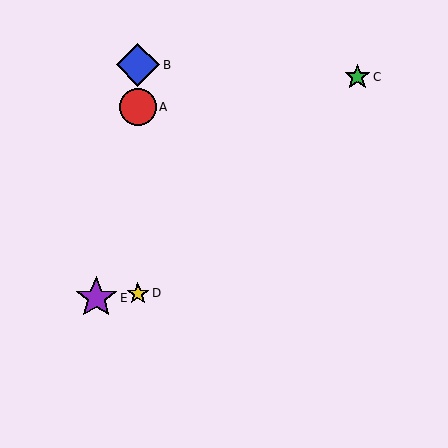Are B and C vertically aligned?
No, B is at x≈138 and C is at x≈357.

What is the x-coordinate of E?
Object E is at x≈96.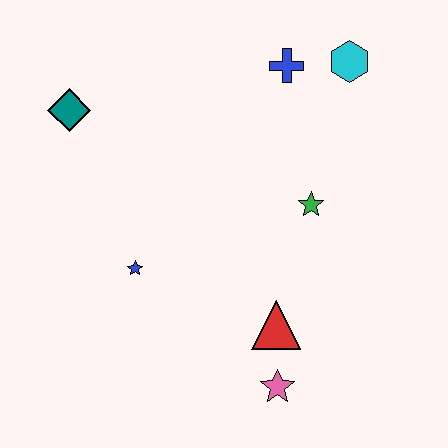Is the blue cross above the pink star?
Yes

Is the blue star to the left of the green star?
Yes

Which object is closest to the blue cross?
The cyan hexagon is closest to the blue cross.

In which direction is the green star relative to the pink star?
The green star is above the pink star.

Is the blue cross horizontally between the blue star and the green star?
Yes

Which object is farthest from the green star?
The teal diamond is farthest from the green star.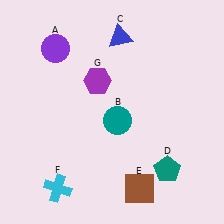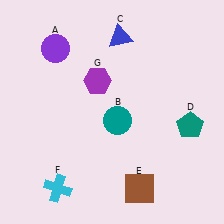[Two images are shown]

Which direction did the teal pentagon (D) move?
The teal pentagon (D) moved up.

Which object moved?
The teal pentagon (D) moved up.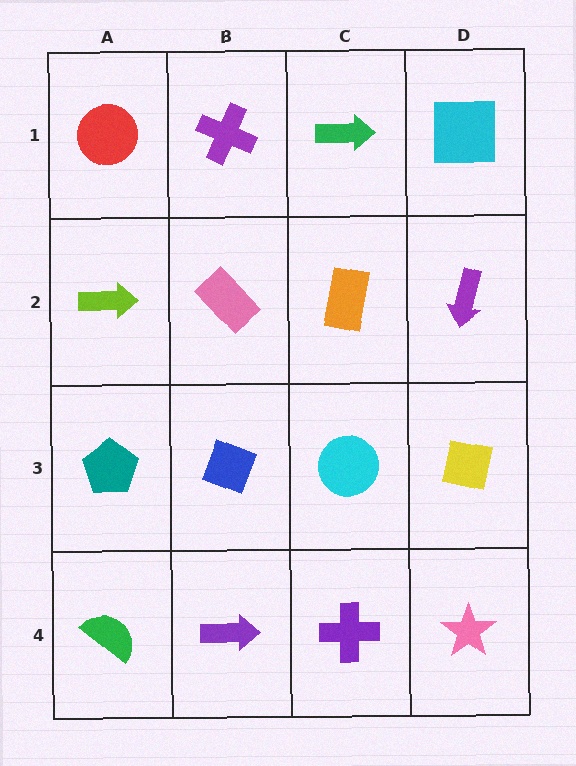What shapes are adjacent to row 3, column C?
An orange rectangle (row 2, column C), a purple cross (row 4, column C), a blue diamond (row 3, column B), a yellow square (row 3, column D).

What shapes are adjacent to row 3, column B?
A pink rectangle (row 2, column B), a purple arrow (row 4, column B), a teal pentagon (row 3, column A), a cyan circle (row 3, column C).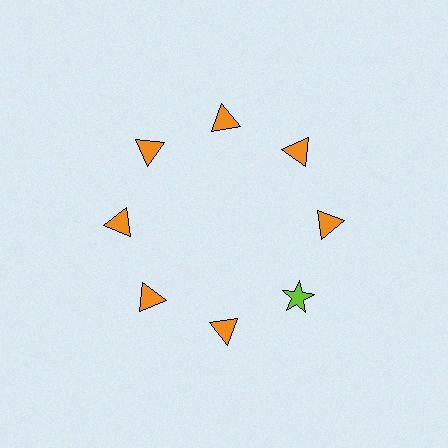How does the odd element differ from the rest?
It differs in both color (lime instead of orange) and shape (star instead of triangle).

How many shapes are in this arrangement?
There are 8 shapes arranged in a ring pattern.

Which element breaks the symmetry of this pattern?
The lime star at roughly the 4 o'clock position breaks the symmetry. All other shapes are orange triangles.